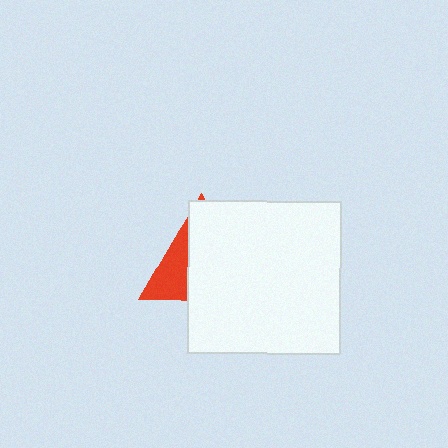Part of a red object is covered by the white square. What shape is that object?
It is a triangle.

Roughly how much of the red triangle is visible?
A small part of it is visible (roughly 31%).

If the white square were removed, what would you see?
You would see the complete red triangle.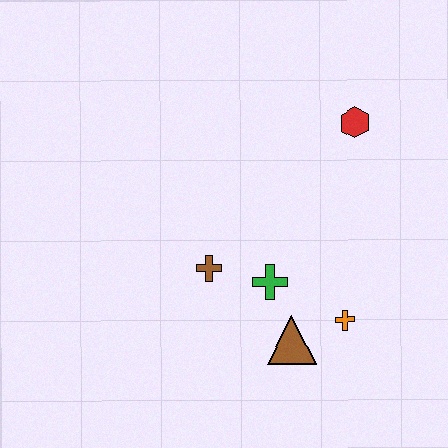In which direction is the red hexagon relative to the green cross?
The red hexagon is above the green cross.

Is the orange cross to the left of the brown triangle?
No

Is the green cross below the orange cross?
No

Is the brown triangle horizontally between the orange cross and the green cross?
Yes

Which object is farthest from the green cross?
The red hexagon is farthest from the green cross.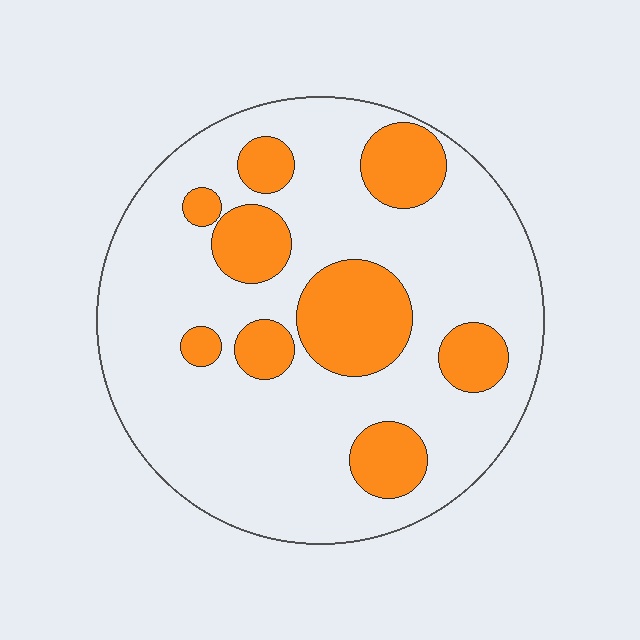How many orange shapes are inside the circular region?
9.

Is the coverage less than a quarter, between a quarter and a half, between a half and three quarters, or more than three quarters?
Less than a quarter.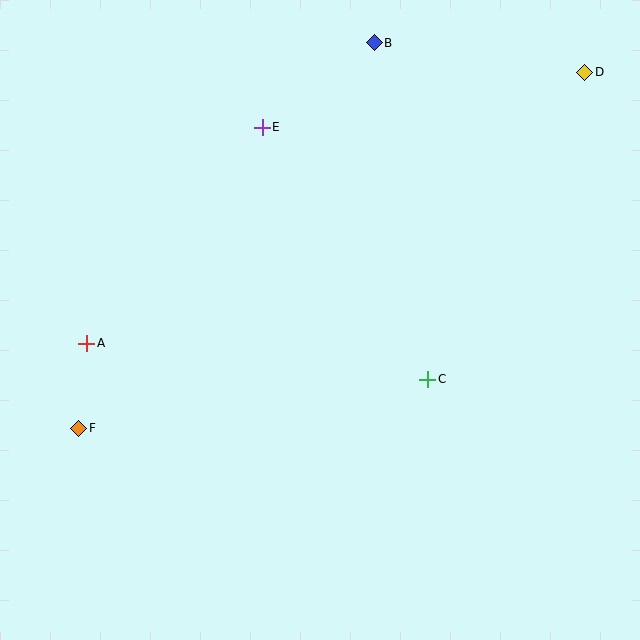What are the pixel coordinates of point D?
Point D is at (585, 72).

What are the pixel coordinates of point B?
Point B is at (374, 43).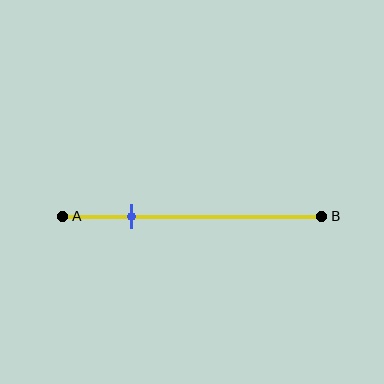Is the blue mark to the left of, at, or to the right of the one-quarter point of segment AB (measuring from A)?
The blue mark is approximately at the one-quarter point of segment AB.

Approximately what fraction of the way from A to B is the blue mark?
The blue mark is approximately 25% of the way from A to B.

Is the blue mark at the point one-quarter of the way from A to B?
Yes, the mark is approximately at the one-quarter point.